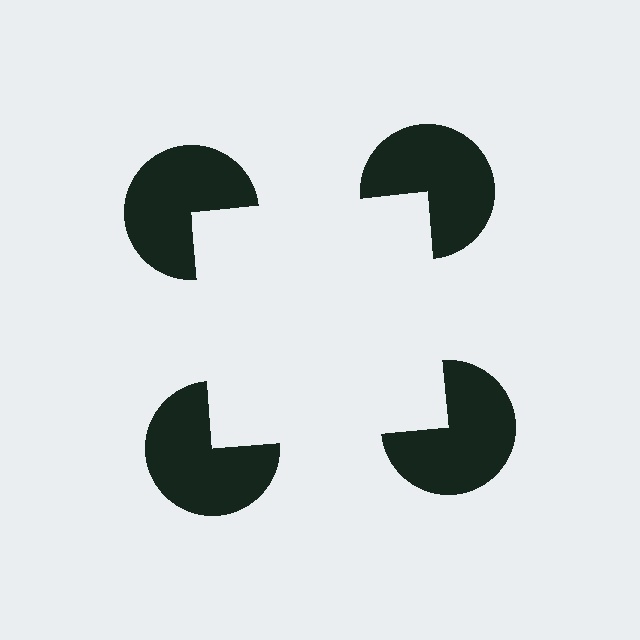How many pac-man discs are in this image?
There are 4 — one at each vertex of the illusory square.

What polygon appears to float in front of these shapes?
An illusory square — its edges are inferred from the aligned wedge cuts in the pac-man discs, not physically drawn.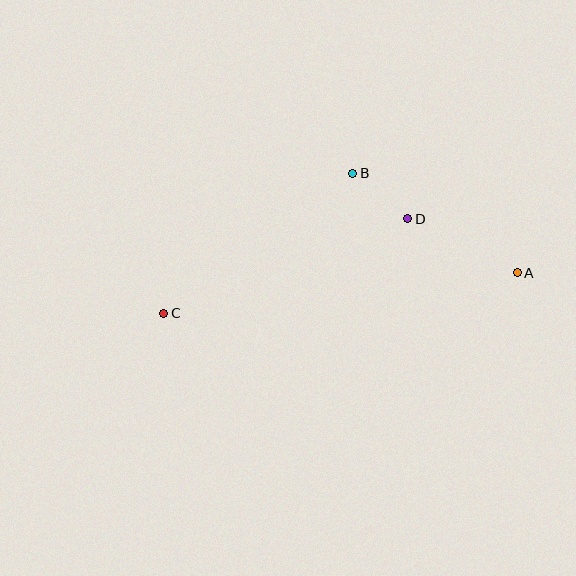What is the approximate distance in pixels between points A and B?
The distance between A and B is approximately 192 pixels.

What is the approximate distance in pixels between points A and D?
The distance between A and D is approximately 122 pixels.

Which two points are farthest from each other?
Points A and C are farthest from each other.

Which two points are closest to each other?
Points B and D are closest to each other.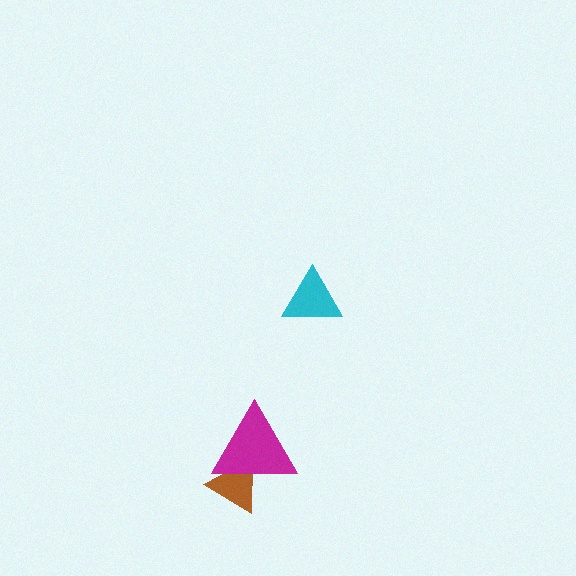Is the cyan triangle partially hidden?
No, no other shape covers it.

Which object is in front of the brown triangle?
The magenta triangle is in front of the brown triangle.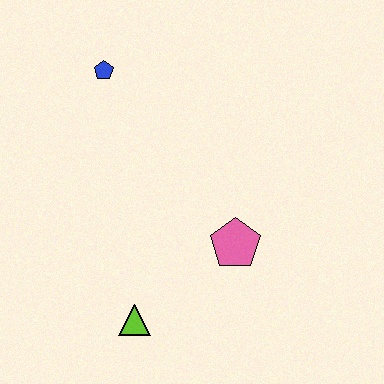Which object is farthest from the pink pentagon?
The blue pentagon is farthest from the pink pentagon.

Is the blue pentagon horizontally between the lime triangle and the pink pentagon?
No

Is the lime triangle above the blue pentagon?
No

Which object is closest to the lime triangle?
The pink pentagon is closest to the lime triangle.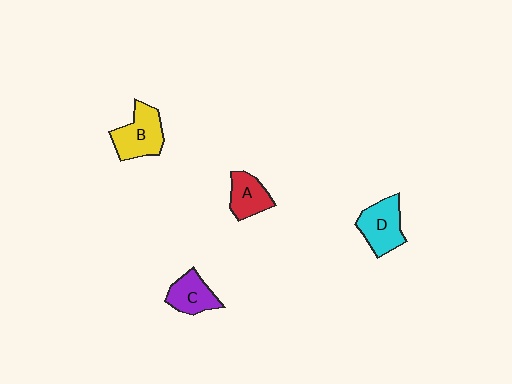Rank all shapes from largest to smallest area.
From largest to smallest: B (yellow), D (cyan), C (purple), A (red).